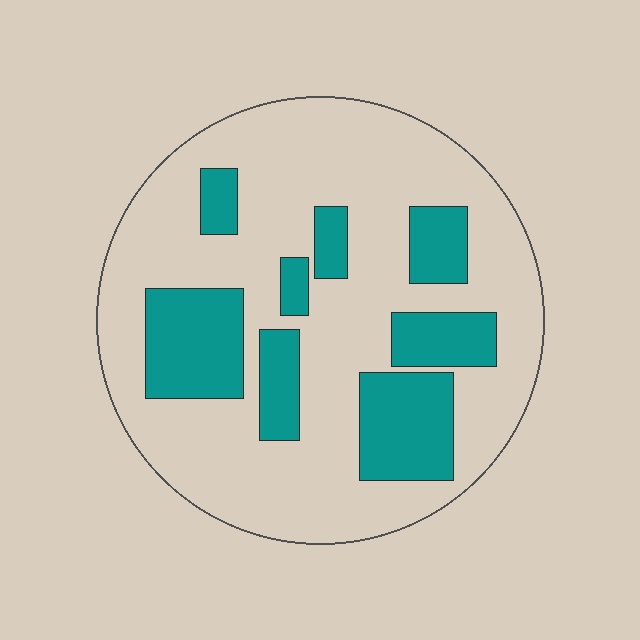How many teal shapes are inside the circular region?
8.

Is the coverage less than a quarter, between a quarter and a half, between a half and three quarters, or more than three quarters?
Between a quarter and a half.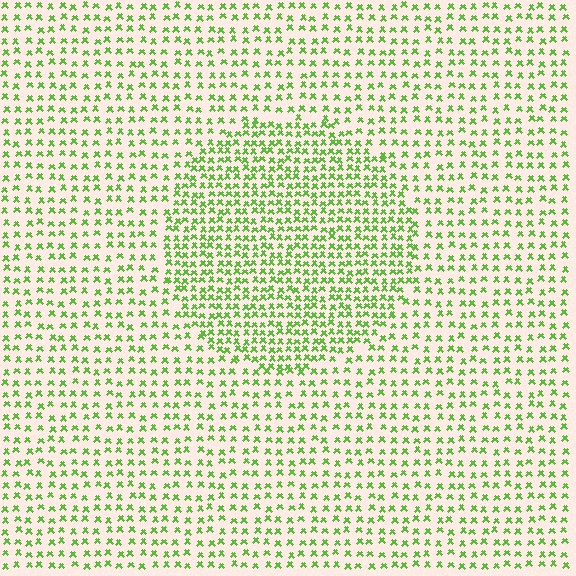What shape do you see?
I see a circle.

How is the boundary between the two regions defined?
The boundary is defined by a change in element density (approximately 1.8x ratio). All elements are the same color, size, and shape.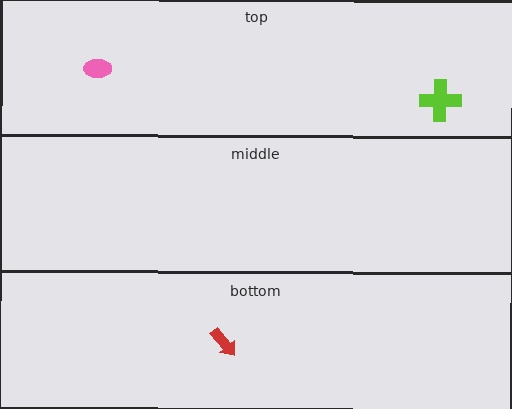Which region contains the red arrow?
The bottom region.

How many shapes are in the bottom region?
1.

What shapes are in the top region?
The pink ellipse, the lime cross.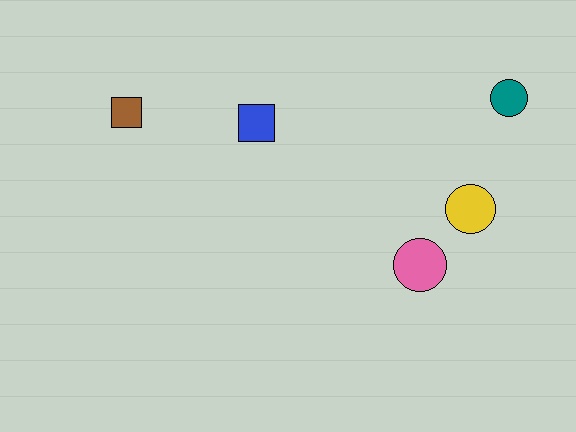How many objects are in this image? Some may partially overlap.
There are 5 objects.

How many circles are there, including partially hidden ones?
There are 3 circles.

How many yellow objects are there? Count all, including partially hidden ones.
There is 1 yellow object.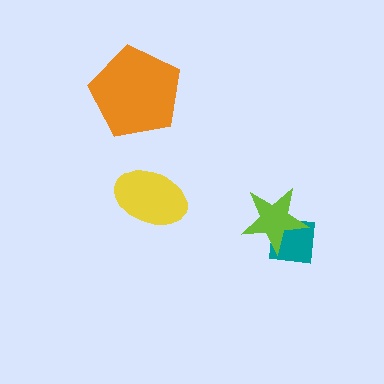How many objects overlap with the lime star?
1 object overlaps with the lime star.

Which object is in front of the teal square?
The lime star is in front of the teal square.